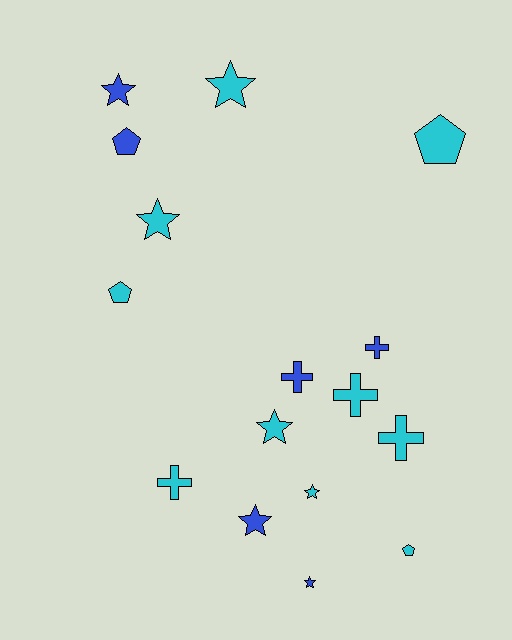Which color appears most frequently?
Cyan, with 10 objects.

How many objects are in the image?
There are 16 objects.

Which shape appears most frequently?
Star, with 7 objects.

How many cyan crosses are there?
There are 3 cyan crosses.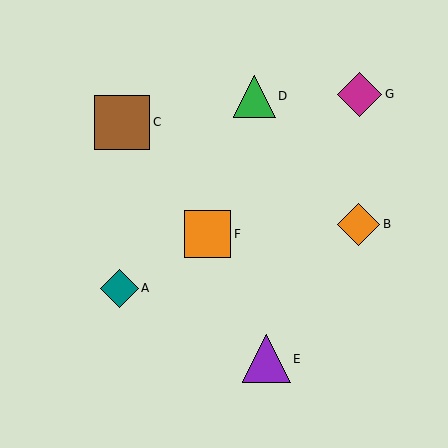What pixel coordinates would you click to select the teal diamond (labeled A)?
Click at (119, 288) to select the teal diamond A.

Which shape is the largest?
The brown square (labeled C) is the largest.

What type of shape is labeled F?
Shape F is an orange square.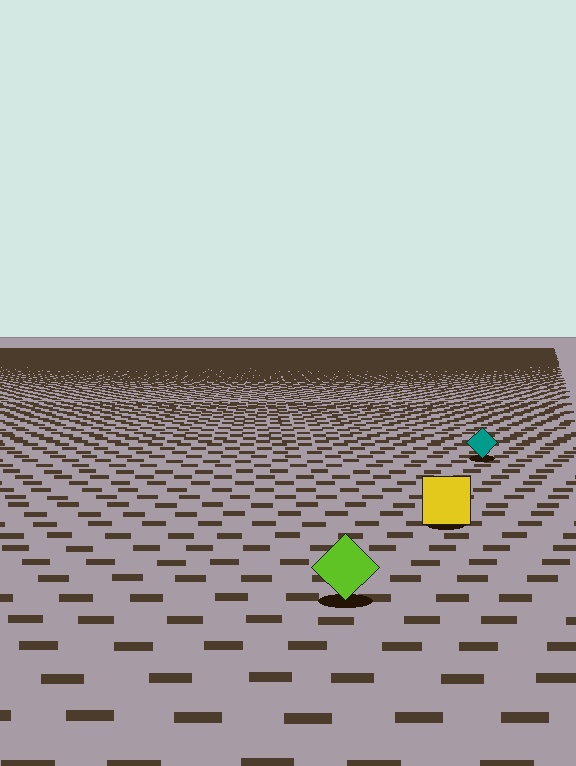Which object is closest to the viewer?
The lime diamond is closest. The texture marks near it are larger and more spread out.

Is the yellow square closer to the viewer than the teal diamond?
Yes. The yellow square is closer — you can tell from the texture gradient: the ground texture is coarser near it.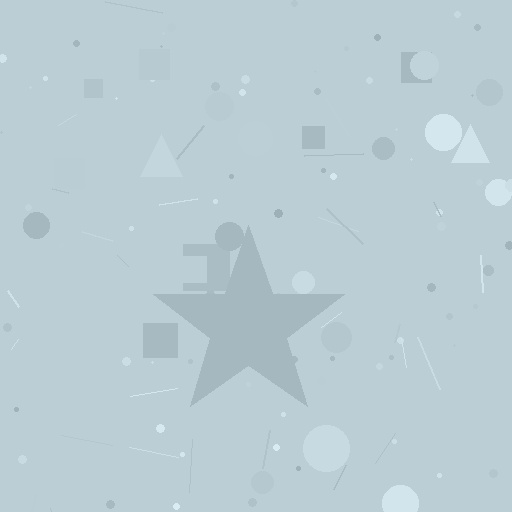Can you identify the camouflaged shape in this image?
The camouflaged shape is a star.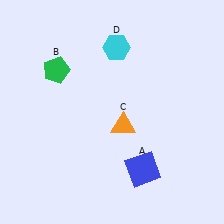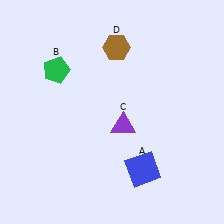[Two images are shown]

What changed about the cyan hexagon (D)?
In Image 1, D is cyan. In Image 2, it changed to brown.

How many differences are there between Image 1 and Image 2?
There are 2 differences between the two images.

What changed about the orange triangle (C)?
In Image 1, C is orange. In Image 2, it changed to purple.